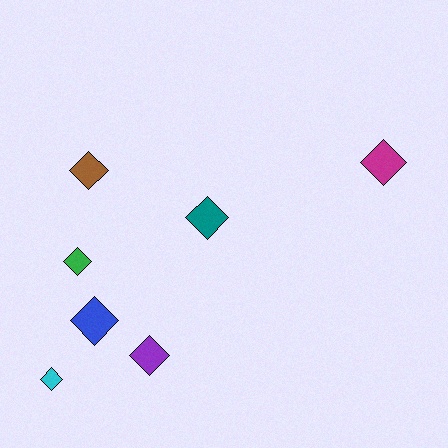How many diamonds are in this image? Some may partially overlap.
There are 7 diamonds.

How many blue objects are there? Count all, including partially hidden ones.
There is 1 blue object.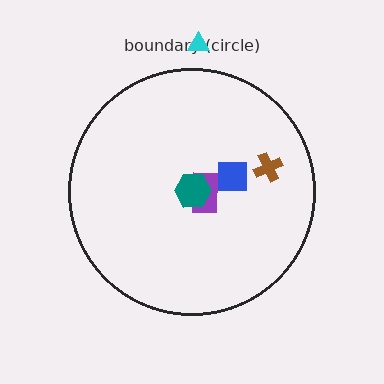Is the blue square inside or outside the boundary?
Inside.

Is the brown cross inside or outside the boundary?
Inside.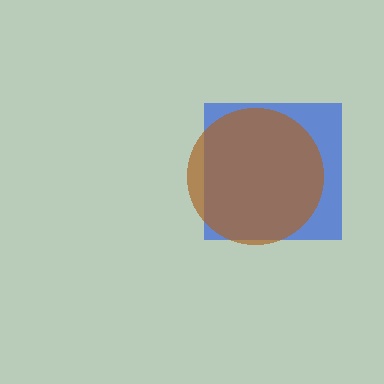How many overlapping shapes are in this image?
There are 2 overlapping shapes in the image.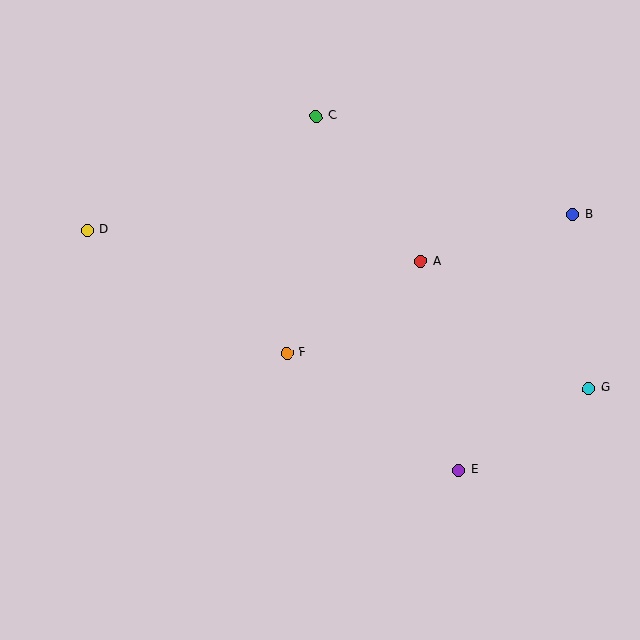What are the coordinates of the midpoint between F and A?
The midpoint between F and A is at (354, 307).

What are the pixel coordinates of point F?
Point F is at (287, 353).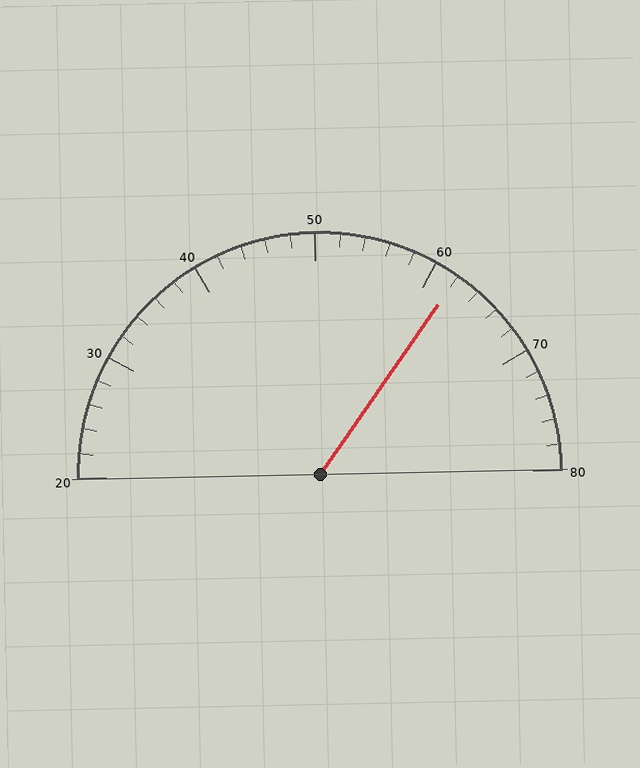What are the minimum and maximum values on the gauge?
The gauge ranges from 20 to 80.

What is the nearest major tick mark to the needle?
The nearest major tick mark is 60.